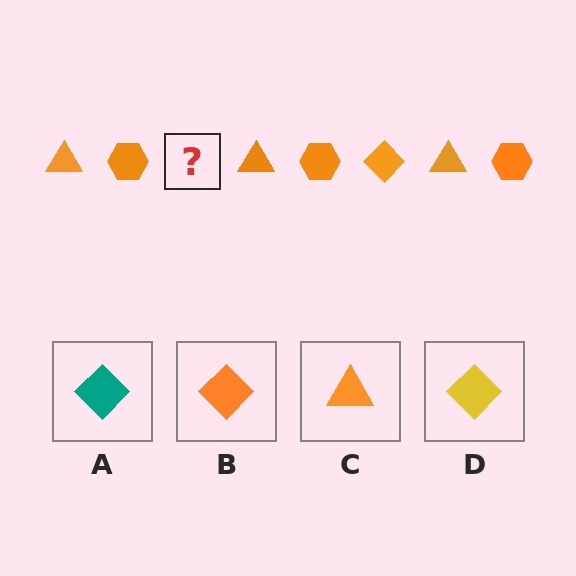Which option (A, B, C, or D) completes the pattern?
B.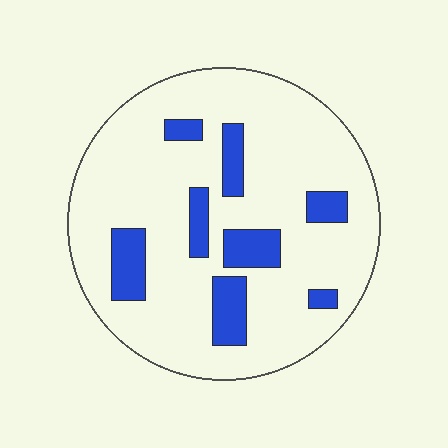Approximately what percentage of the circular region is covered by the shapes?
Approximately 15%.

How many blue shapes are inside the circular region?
8.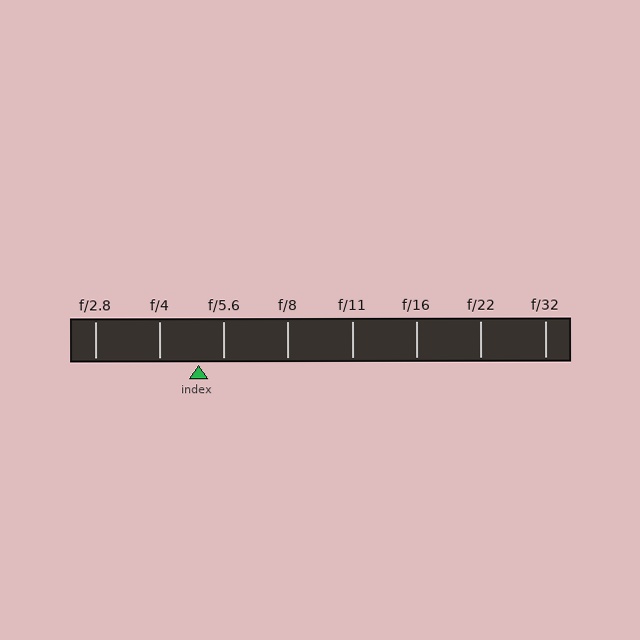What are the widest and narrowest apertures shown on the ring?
The widest aperture shown is f/2.8 and the narrowest is f/32.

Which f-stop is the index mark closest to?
The index mark is closest to f/5.6.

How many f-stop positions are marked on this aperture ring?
There are 8 f-stop positions marked.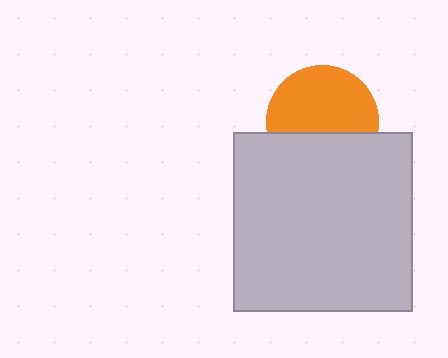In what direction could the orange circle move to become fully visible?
The orange circle could move up. That would shift it out from behind the light gray square entirely.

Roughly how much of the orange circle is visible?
About half of it is visible (roughly 61%).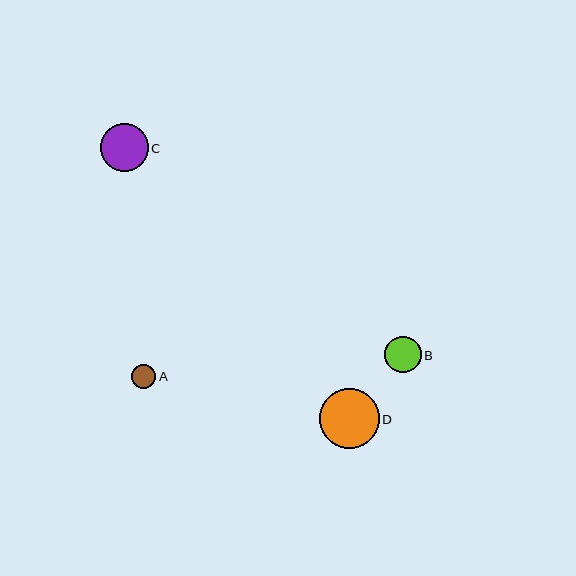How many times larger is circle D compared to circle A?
Circle D is approximately 2.5 times the size of circle A.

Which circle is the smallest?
Circle A is the smallest with a size of approximately 24 pixels.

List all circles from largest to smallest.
From largest to smallest: D, C, B, A.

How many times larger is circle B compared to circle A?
Circle B is approximately 1.5 times the size of circle A.